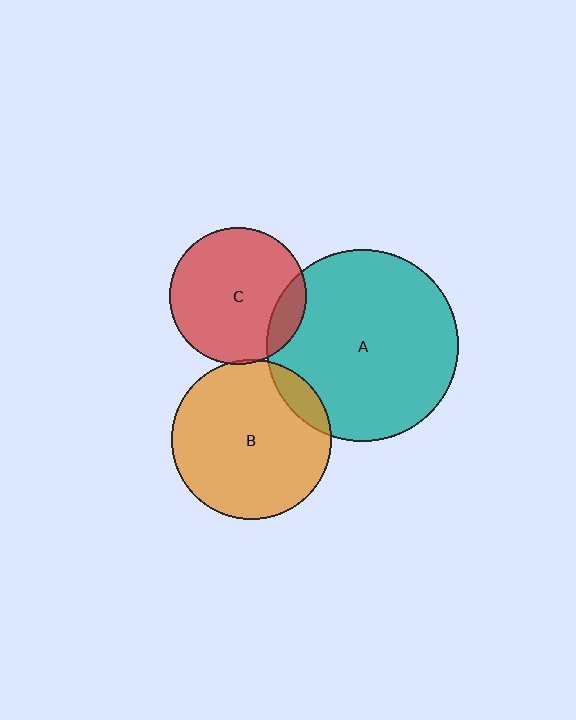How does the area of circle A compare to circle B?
Approximately 1.5 times.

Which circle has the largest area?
Circle A (teal).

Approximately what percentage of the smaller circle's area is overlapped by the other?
Approximately 15%.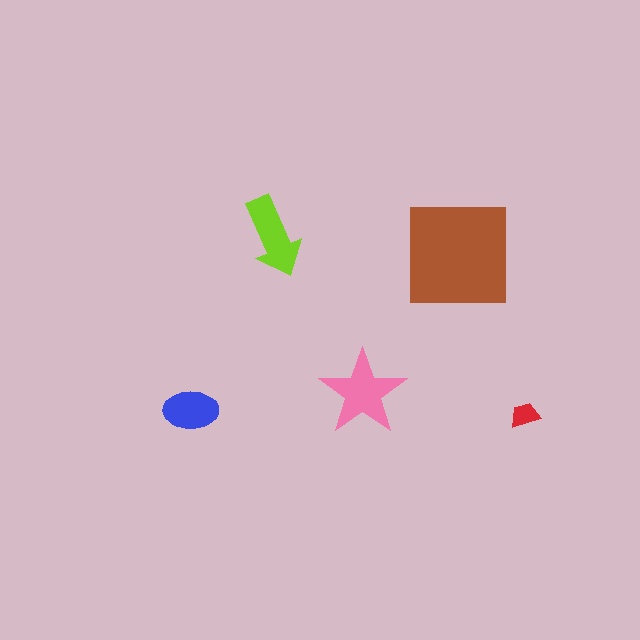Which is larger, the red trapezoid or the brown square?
The brown square.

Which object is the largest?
The brown square.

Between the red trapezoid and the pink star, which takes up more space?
The pink star.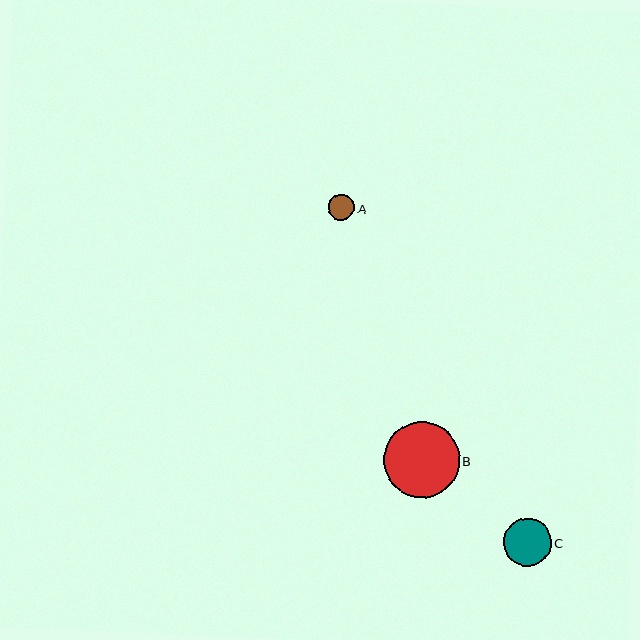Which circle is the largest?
Circle B is the largest with a size of approximately 76 pixels.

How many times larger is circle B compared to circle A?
Circle B is approximately 2.9 times the size of circle A.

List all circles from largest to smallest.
From largest to smallest: B, C, A.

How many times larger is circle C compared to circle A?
Circle C is approximately 1.8 times the size of circle A.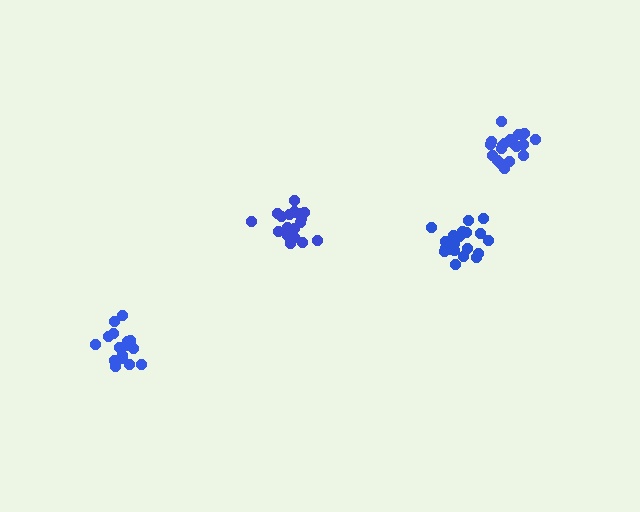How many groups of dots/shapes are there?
There are 4 groups.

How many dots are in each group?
Group 1: 20 dots, Group 2: 17 dots, Group 3: 20 dots, Group 4: 19 dots (76 total).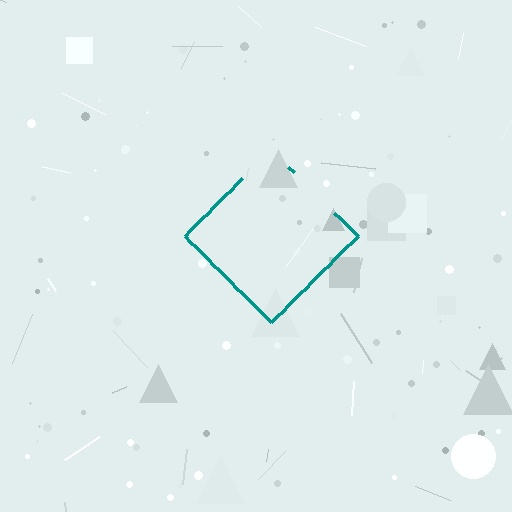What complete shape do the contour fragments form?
The contour fragments form a diamond.